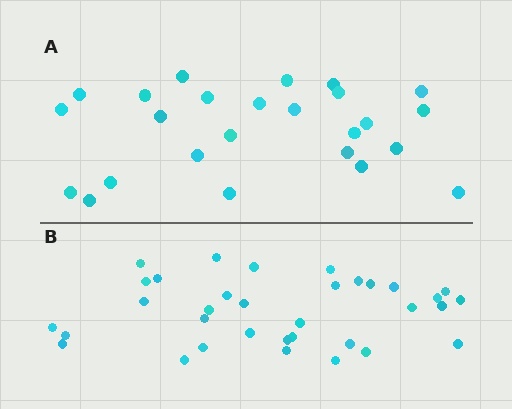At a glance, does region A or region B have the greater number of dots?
Region B (the bottom region) has more dots.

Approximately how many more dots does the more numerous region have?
Region B has roughly 8 or so more dots than region A.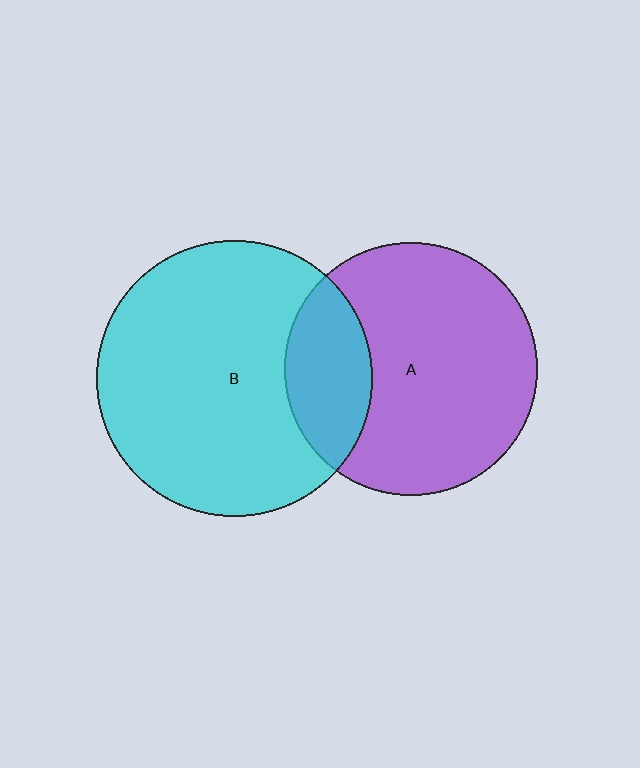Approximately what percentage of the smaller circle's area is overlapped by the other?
Approximately 25%.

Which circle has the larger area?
Circle B (cyan).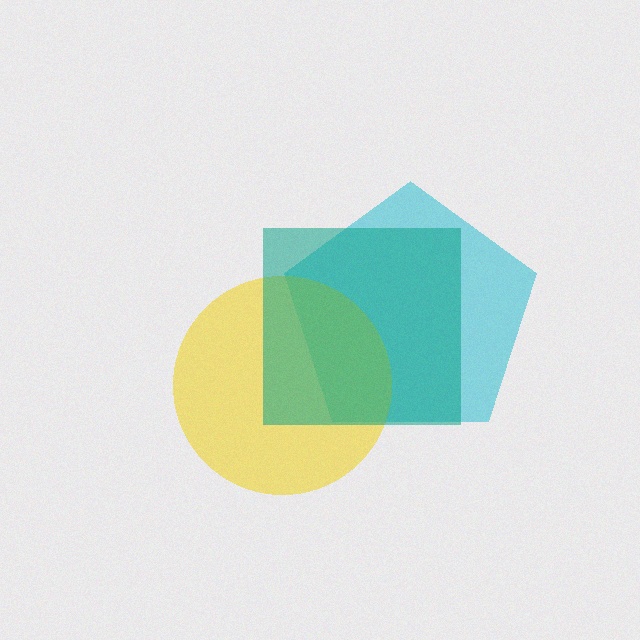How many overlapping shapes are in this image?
There are 3 overlapping shapes in the image.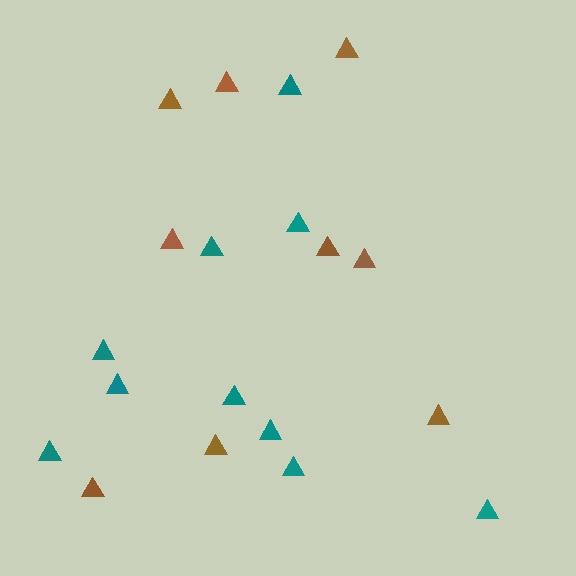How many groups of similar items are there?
There are 2 groups: one group of brown triangles (9) and one group of teal triangles (10).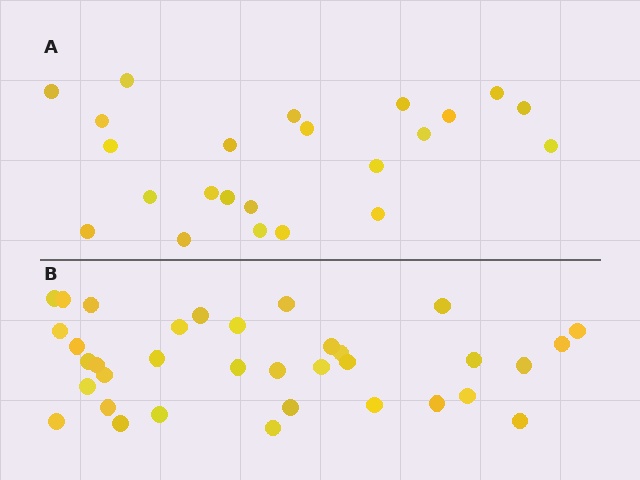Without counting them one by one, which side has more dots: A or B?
Region B (the bottom region) has more dots.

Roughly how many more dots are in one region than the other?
Region B has roughly 12 or so more dots than region A.